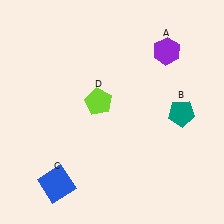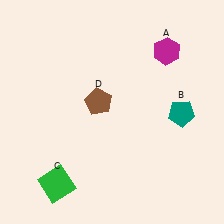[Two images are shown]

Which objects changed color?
A changed from purple to magenta. C changed from blue to green. D changed from lime to brown.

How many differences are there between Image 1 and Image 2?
There are 3 differences between the two images.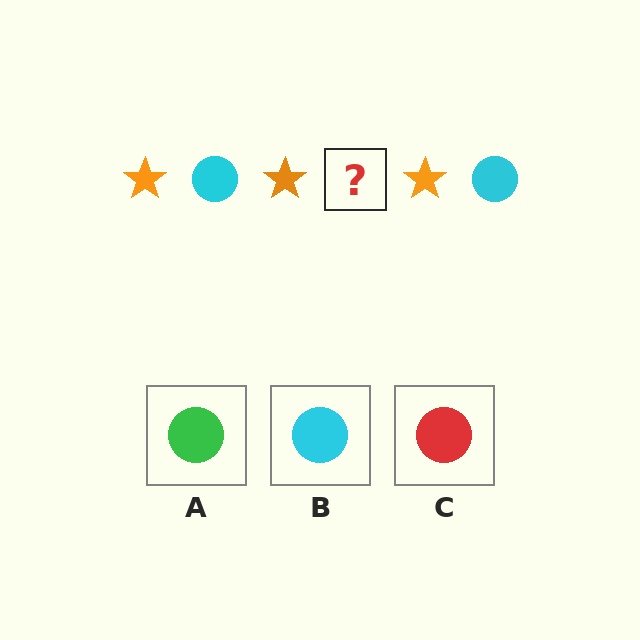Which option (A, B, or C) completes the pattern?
B.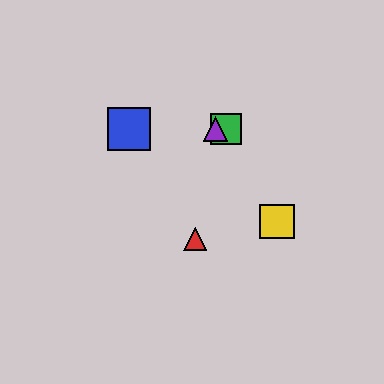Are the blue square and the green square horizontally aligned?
Yes, both are at y≈129.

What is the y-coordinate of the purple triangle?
The purple triangle is at y≈129.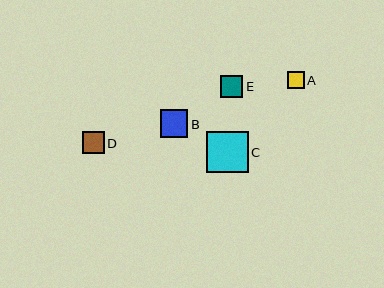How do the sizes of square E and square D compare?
Square E and square D are approximately the same size.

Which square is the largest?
Square C is the largest with a size of approximately 41 pixels.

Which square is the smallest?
Square A is the smallest with a size of approximately 16 pixels.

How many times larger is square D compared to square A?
Square D is approximately 1.3 times the size of square A.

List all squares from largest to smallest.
From largest to smallest: C, B, E, D, A.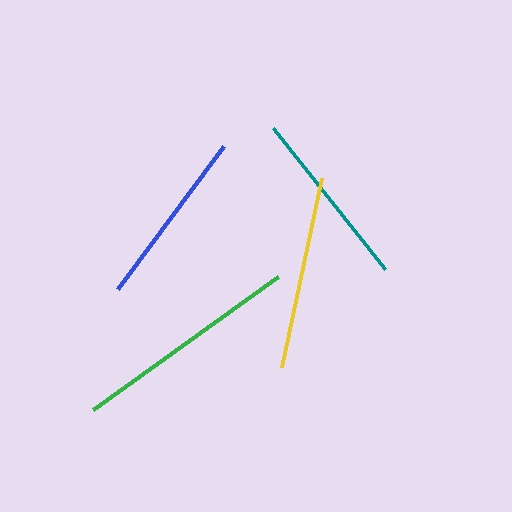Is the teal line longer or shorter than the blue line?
The teal line is longer than the blue line.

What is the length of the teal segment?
The teal segment is approximately 180 pixels long.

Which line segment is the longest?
The green line is the longest at approximately 229 pixels.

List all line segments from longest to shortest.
From longest to shortest: green, yellow, teal, blue.